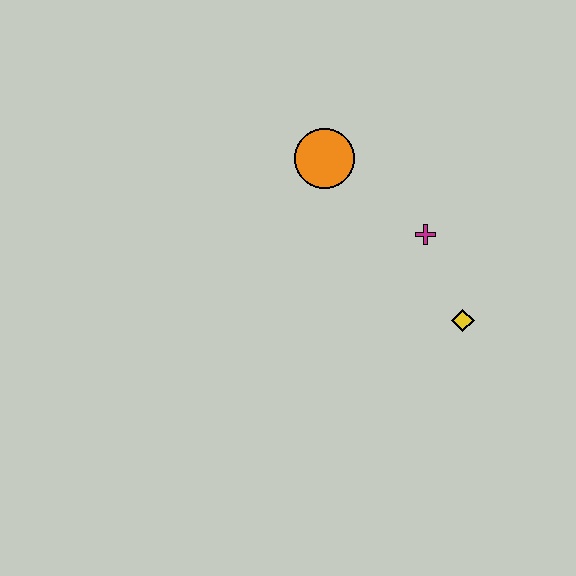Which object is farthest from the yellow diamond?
The orange circle is farthest from the yellow diamond.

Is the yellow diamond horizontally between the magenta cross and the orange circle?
No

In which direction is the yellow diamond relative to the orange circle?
The yellow diamond is below the orange circle.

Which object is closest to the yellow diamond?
The magenta cross is closest to the yellow diamond.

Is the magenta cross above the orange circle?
No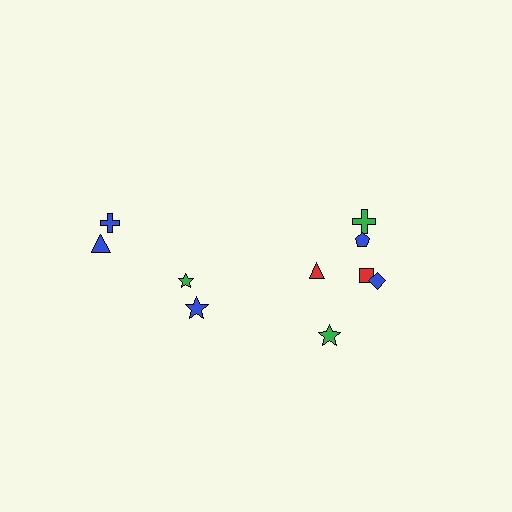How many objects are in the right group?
There are 6 objects.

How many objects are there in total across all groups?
There are 10 objects.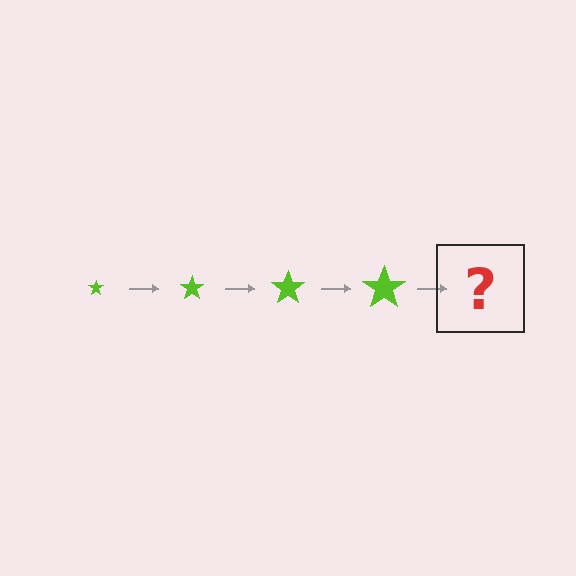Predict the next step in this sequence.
The next step is a lime star, larger than the previous one.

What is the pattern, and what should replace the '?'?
The pattern is that the star gets progressively larger each step. The '?' should be a lime star, larger than the previous one.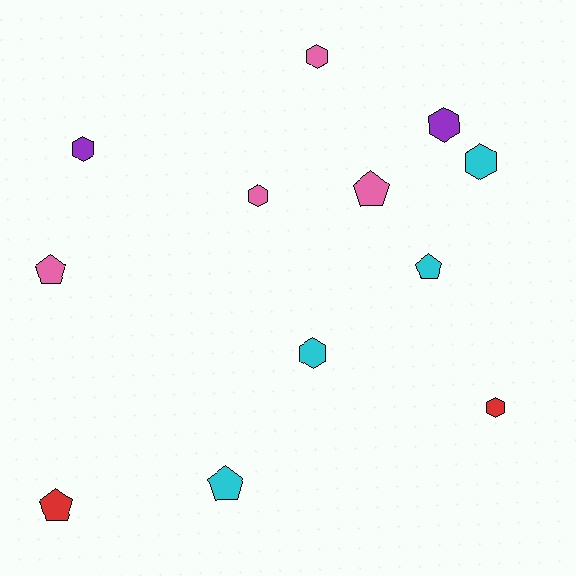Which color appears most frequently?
Cyan, with 4 objects.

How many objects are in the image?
There are 12 objects.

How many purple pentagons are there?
There are no purple pentagons.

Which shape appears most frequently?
Hexagon, with 7 objects.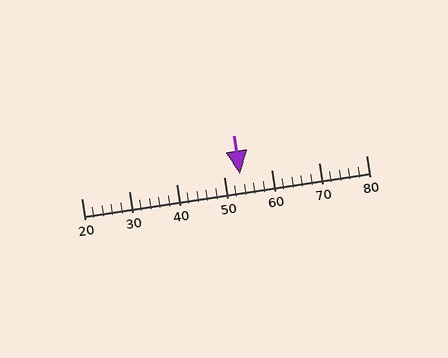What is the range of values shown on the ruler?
The ruler shows values from 20 to 80.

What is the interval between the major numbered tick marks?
The major tick marks are spaced 10 units apart.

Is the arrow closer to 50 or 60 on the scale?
The arrow is closer to 50.